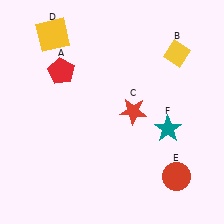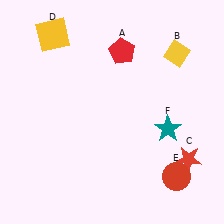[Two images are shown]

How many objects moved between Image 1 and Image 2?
2 objects moved between the two images.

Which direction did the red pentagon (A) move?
The red pentagon (A) moved right.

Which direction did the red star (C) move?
The red star (C) moved right.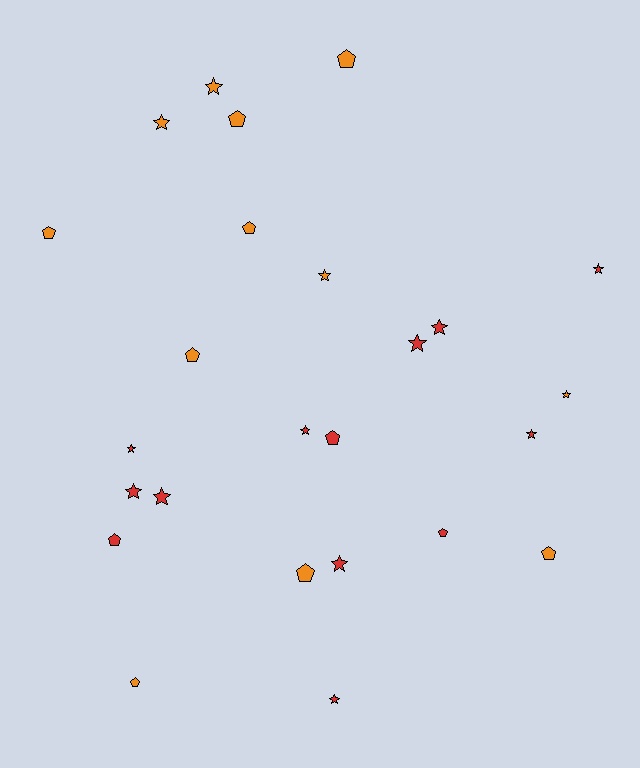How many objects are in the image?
There are 25 objects.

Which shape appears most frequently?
Star, with 14 objects.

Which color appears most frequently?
Red, with 13 objects.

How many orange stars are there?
There are 4 orange stars.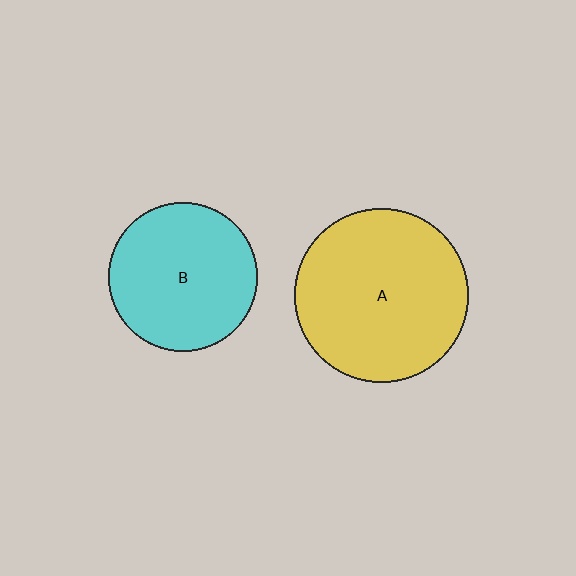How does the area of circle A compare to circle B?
Approximately 1.4 times.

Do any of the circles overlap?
No, none of the circles overlap.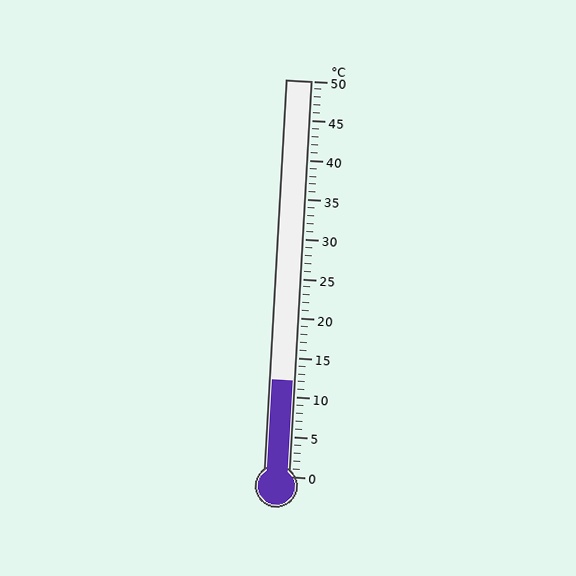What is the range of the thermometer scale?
The thermometer scale ranges from 0°C to 50°C.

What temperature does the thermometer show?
The thermometer shows approximately 12°C.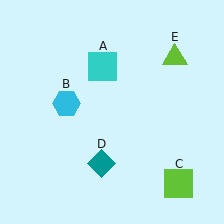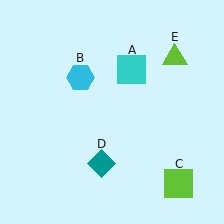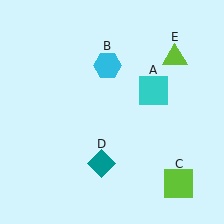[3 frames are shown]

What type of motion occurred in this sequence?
The cyan square (object A), cyan hexagon (object B) rotated clockwise around the center of the scene.